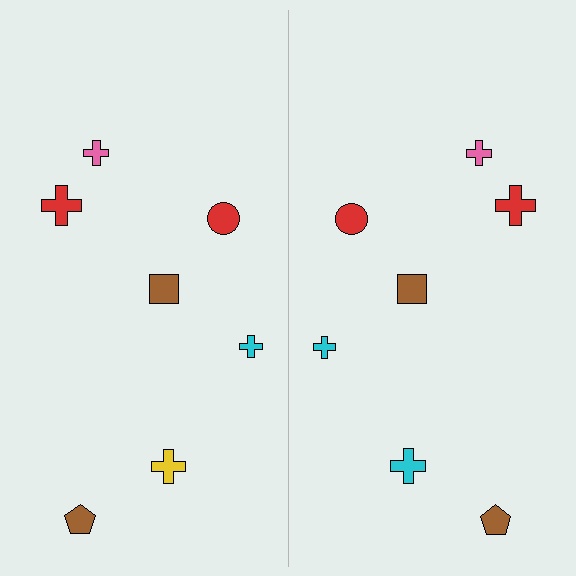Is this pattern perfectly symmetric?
No, the pattern is not perfectly symmetric. The cyan cross on the right side breaks the symmetry — its mirror counterpart is yellow.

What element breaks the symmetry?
The cyan cross on the right side breaks the symmetry — its mirror counterpart is yellow.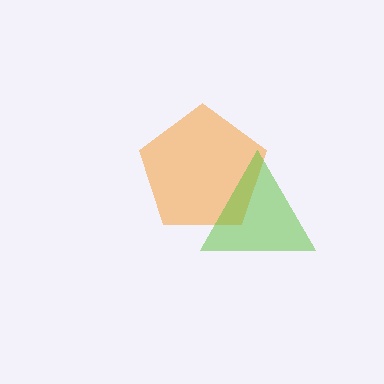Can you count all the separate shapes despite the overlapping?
Yes, there are 2 separate shapes.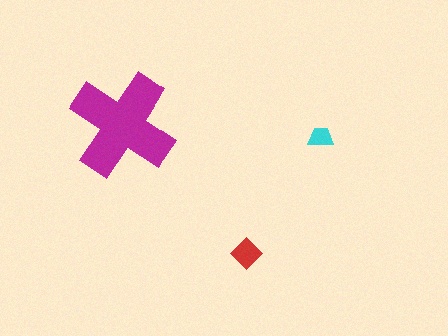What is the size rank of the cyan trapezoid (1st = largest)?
3rd.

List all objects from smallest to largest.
The cyan trapezoid, the red diamond, the magenta cross.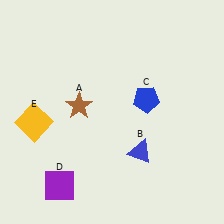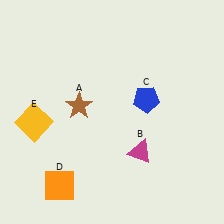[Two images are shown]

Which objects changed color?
B changed from blue to magenta. D changed from purple to orange.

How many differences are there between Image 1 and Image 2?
There are 2 differences between the two images.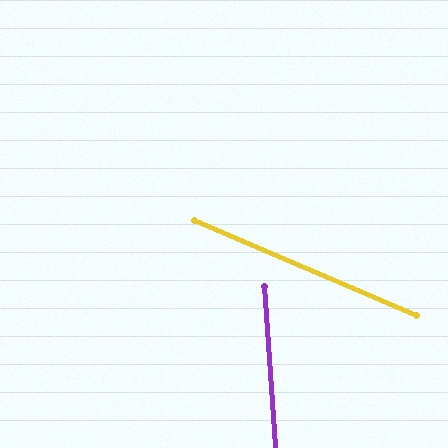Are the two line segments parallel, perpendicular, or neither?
Neither parallel nor perpendicular — they differ by about 63°.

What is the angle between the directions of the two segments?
Approximately 63 degrees.